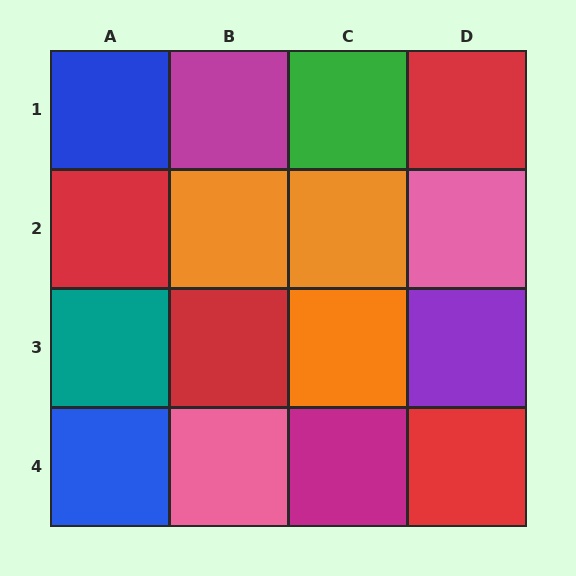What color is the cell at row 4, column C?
Magenta.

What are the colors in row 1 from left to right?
Blue, magenta, green, red.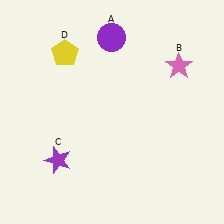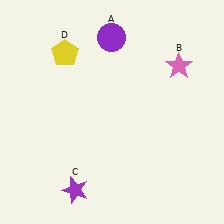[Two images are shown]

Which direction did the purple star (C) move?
The purple star (C) moved down.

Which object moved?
The purple star (C) moved down.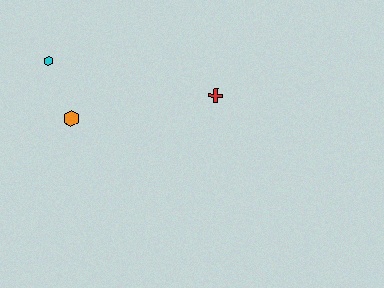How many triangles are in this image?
There are no triangles.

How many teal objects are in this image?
There are no teal objects.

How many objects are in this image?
There are 3 objects.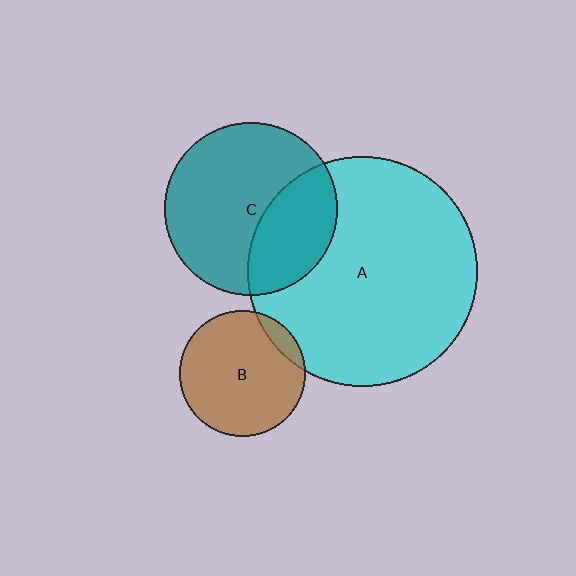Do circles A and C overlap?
Yes.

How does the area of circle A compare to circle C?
Approximately 1.8 times.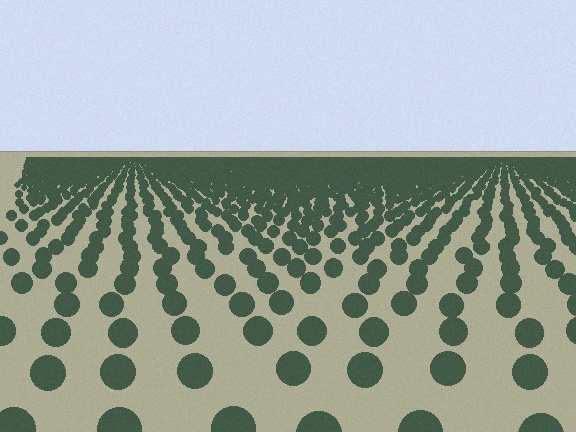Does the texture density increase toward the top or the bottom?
Density increases toward the top.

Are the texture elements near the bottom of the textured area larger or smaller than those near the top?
Larger. Near the bottom, elements are closer to the viewer and appear at a bigger on-screen size.